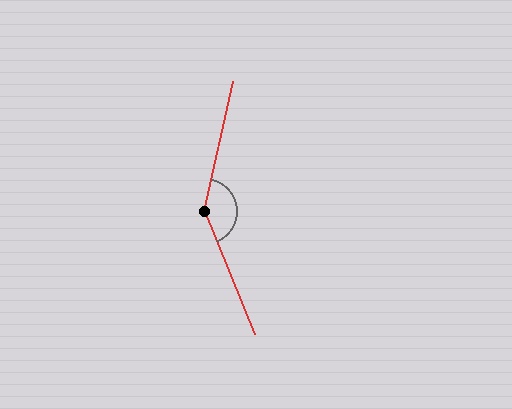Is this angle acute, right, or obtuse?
It is obtuse.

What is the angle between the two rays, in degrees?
Approximately 145 degrees.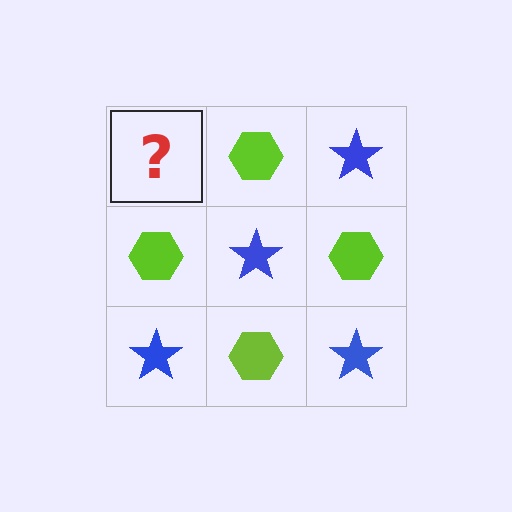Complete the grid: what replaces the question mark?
The question mark should be replaced with a blue star.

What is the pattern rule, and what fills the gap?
The rule is that it alternates blue star and lime hexagon in a checkerboard pattern. The gap should be filled with a blue star.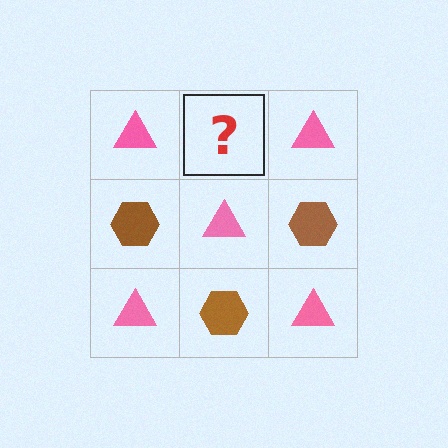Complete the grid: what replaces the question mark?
The question mark should be replaced with a brown hexagon.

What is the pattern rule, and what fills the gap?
The rule is that it alternates pink triangle and brown hexagon in a checkerboard pattern. The gap should be filled with a brown hexagon.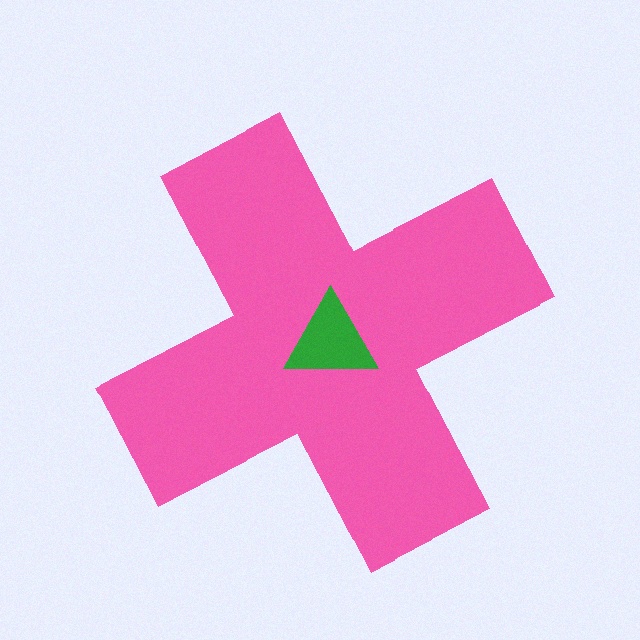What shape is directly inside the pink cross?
The green triangle.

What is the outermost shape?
The pink cross.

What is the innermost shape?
The green triangle.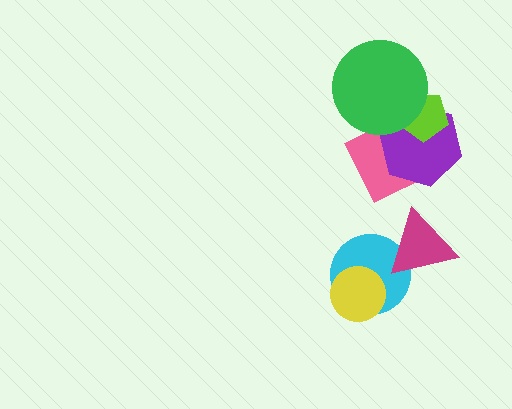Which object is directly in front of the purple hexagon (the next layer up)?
The lime pentagon is directly in front of the purple hexagon.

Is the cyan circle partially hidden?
Yes, it is partially covered by another shape.